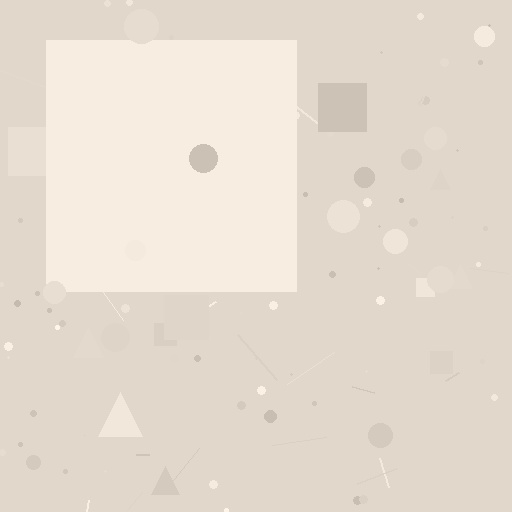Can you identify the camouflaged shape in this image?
The camouflaged shape is a square.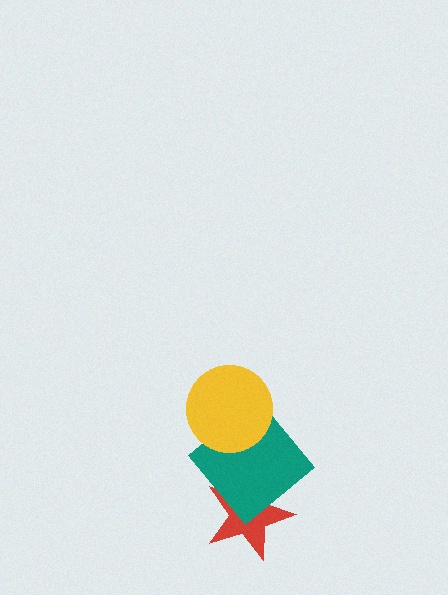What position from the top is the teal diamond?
The teal diamond is 2nd from the top.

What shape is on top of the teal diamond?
The yellow circle is on top of the teal diamond.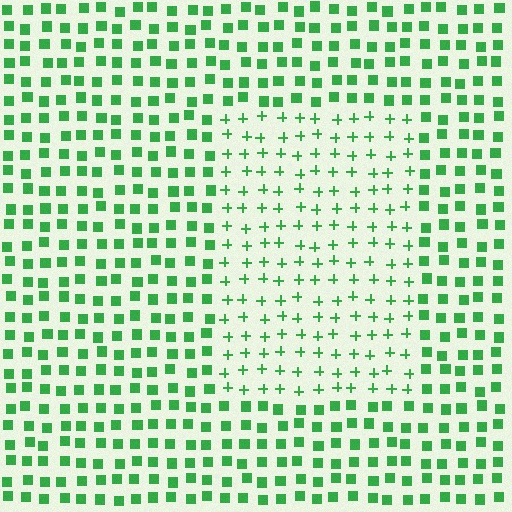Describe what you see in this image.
The image is filled with small green elements arranged in a uniform grid. A rectangle-shaped region contains plus signs, while the surrounding area contains squares. The boundary is defined purely by the change in element shape.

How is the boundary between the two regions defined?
The boundary is defined by a change in element shape: plus signs inside vs. squares outside. All elements share the same color and spacing.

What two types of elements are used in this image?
The image uses plus signs inside the rectangle region and squares outside it.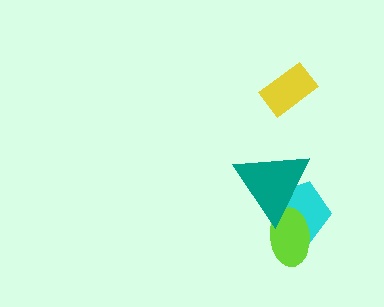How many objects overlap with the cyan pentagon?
2 objects overlap with the cyan pentagon.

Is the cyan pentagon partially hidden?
Yes, it is partially covered by another shape.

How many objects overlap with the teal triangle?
2 objects overlap with the teal triangle.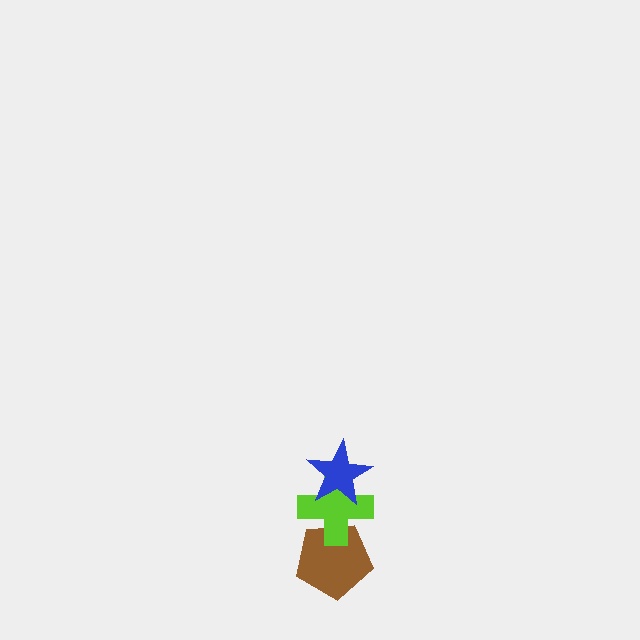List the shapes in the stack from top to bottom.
From top to bottom: the blue star, the lime cross, the brown pentagon.